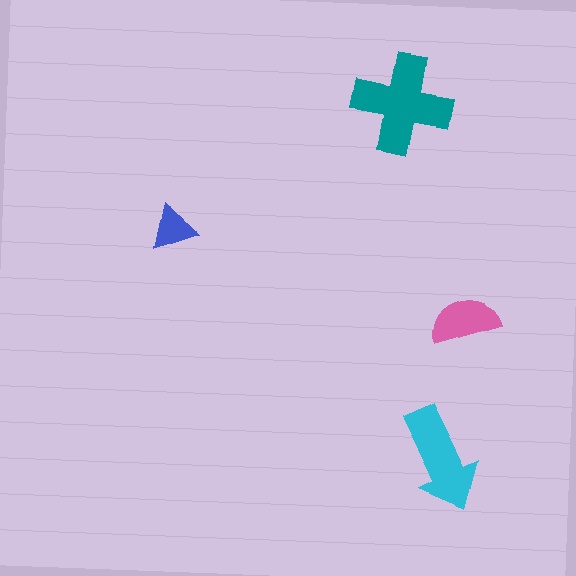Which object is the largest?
The teal cross.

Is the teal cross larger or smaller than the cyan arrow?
Larger.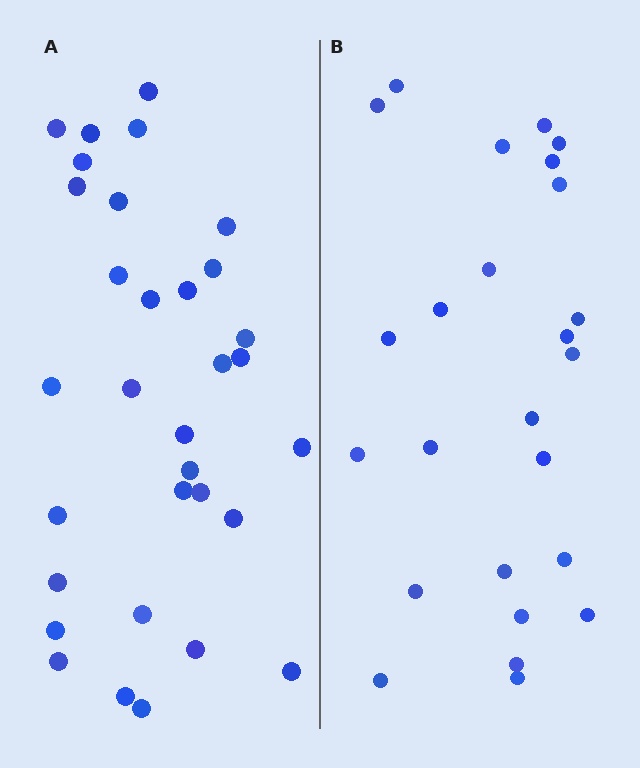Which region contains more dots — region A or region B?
Region A (the left region) has more dots.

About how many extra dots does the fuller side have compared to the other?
Region A has roughly 8 or so more dots than region B.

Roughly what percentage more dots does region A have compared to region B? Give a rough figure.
About 30% more.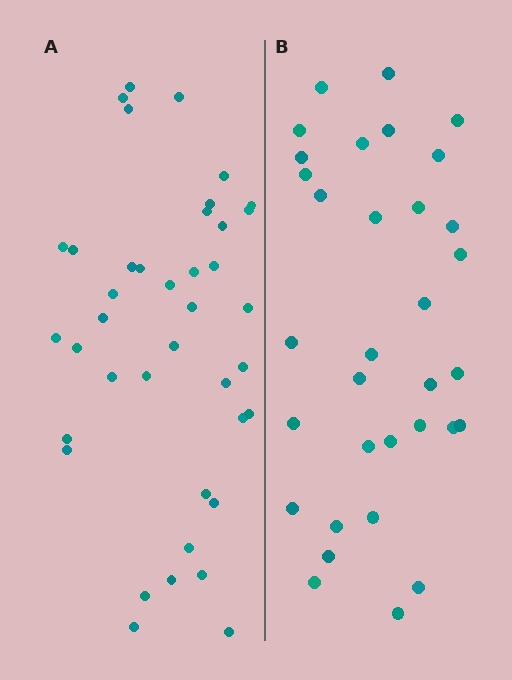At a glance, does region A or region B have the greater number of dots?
Region A (the left region) has more dots.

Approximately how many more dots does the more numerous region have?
Region A has roughly 8 or so more dots than region B.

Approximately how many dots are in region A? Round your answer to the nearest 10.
About 40 dots.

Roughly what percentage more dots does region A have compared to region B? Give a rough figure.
About 20% more.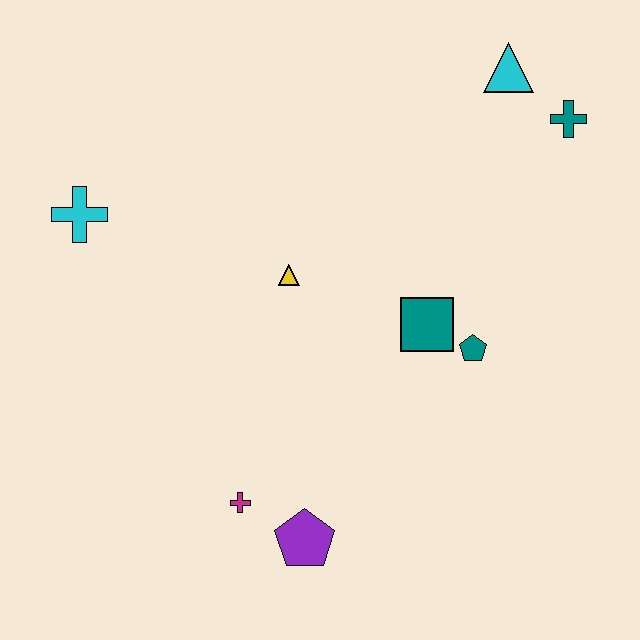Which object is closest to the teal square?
The teal pentagon is closest to the teal square.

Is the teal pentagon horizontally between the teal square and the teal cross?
Yes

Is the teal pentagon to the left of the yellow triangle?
No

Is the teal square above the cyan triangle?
No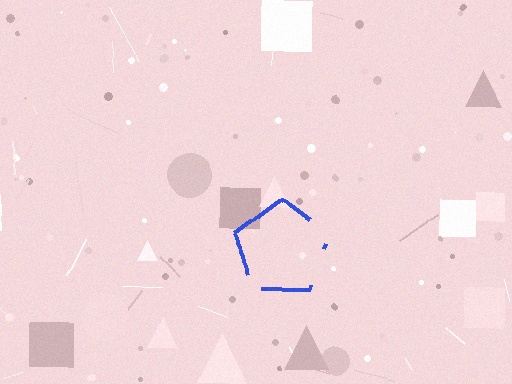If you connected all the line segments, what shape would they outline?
They would outline a pentagon.